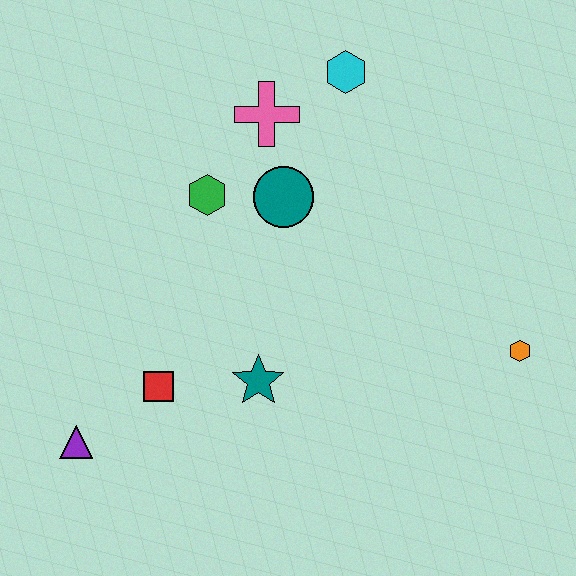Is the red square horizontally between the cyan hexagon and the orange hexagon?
No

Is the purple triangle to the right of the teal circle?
No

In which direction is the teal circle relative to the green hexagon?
The teal circle is to the right of the green hexagon.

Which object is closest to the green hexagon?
The teal circle is closest to the green hexagon.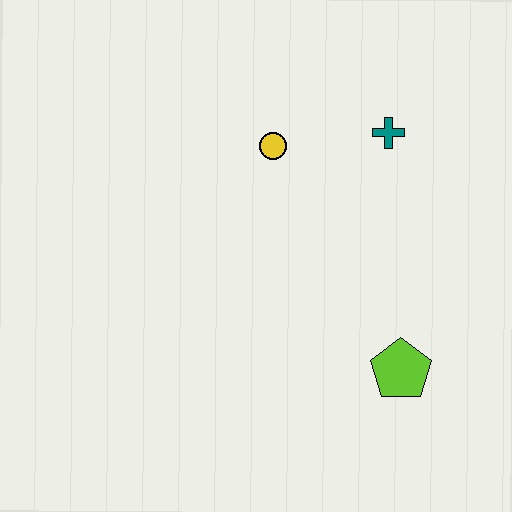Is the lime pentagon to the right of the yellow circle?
Yes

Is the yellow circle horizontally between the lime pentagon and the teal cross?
No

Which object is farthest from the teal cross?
The lime pentagon is farthest from the teal cross.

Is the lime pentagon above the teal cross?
No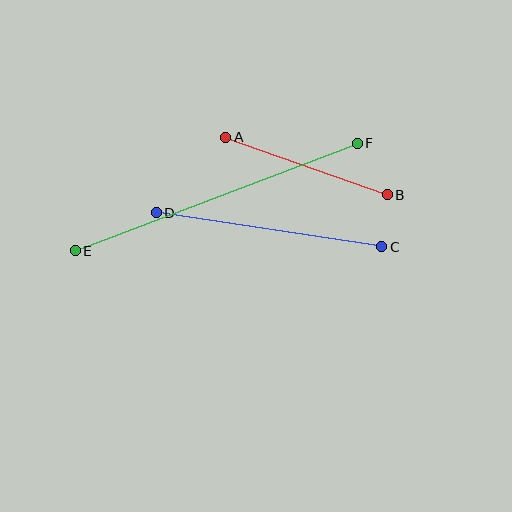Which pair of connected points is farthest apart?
Points E and F are farthest apart.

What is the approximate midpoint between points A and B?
The midpoint is at approximately (307, 166) pixels.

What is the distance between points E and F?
The distance is approximately 302 pixels.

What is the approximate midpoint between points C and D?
The midpoint is at approximately (269, 230) pixels.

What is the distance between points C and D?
The distance is approximately 228 pixels.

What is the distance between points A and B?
The distance is approximately 172 pixels.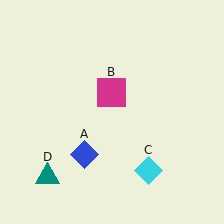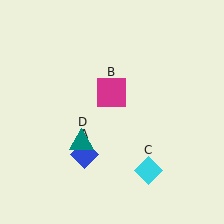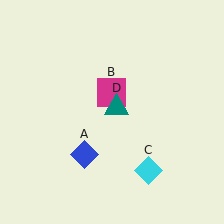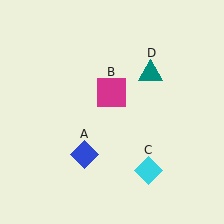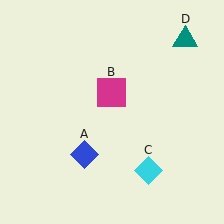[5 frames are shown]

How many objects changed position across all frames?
1 object changed position: teal triangle (object D).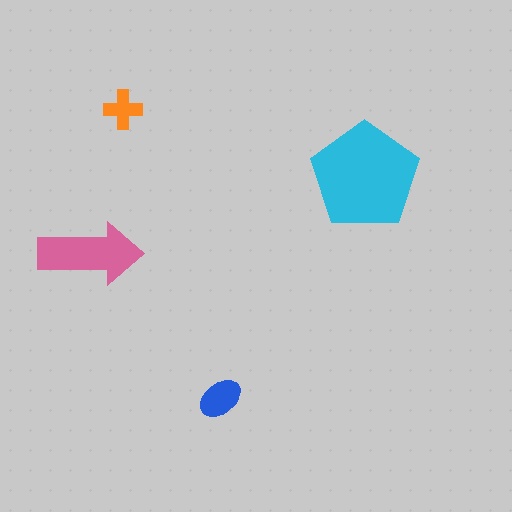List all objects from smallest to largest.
The orange cross, the blue ellipse, the pink arrow, the cyan pentagon.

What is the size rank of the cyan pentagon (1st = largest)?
1st.